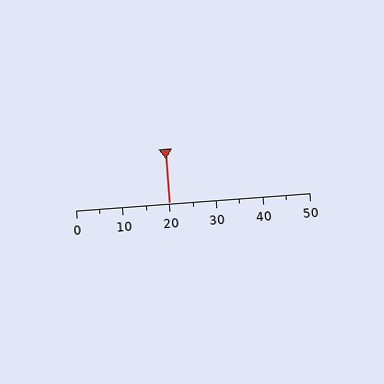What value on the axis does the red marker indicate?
The marker indicates approximately 20.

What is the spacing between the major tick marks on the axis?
The major ticks are spaced 10 apart.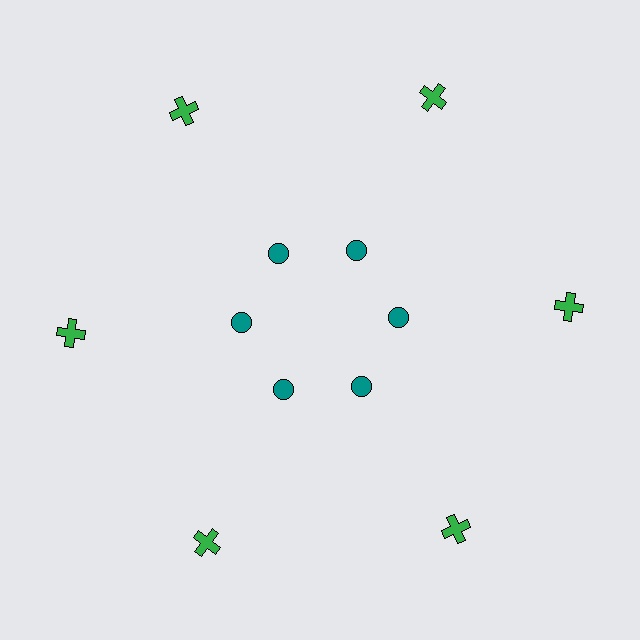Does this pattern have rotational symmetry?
Yes, this pattern has 6-fold rotational symmetry. It looks the same after rotating 60 degrees around the center.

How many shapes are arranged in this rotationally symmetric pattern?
There are 12 shapes, arranged in 6 groups of 2.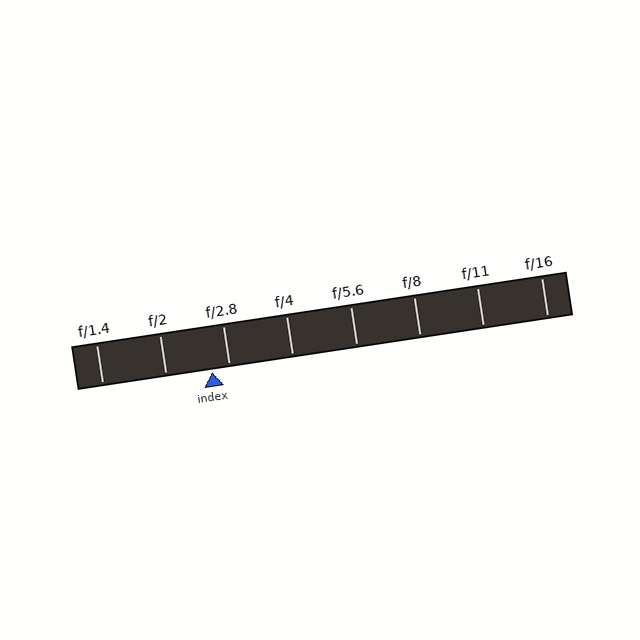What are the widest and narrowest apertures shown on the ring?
The widest aperture shown is f/1.4 and the narrowest is f/16.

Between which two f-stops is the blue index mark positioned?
The index mark is between f/2 and f/2.8.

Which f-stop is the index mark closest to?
The index mark is closest to f/2.8.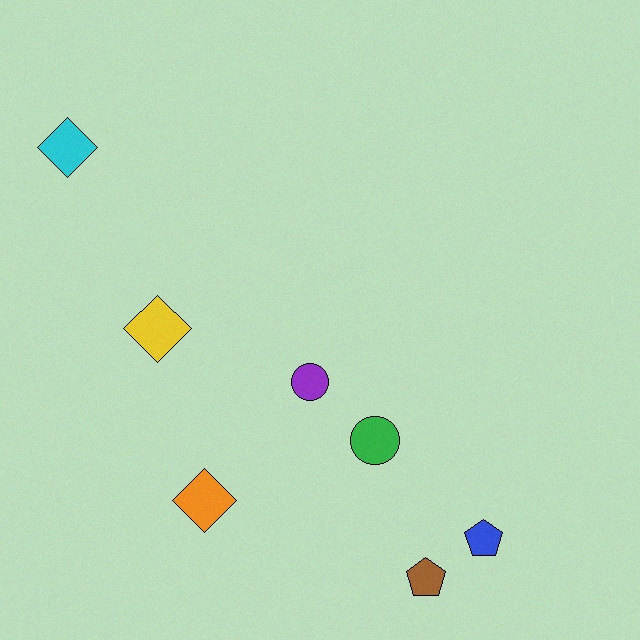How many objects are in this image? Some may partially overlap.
There are 7 objects.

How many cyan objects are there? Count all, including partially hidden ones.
There is 1 cyan object.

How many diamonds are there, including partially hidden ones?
There are 3 diamonds.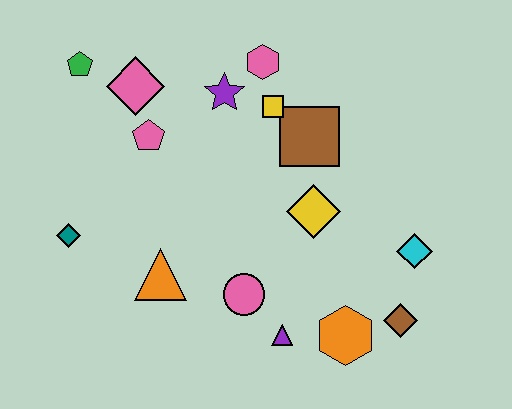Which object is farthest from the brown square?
The teal diamond is farthest from the brown square.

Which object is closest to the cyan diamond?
The brown diamond is closest to the cyan diamond.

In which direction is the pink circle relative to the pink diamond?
The pink circle is below the pink diamond.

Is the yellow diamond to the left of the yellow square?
No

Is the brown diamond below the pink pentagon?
Yes